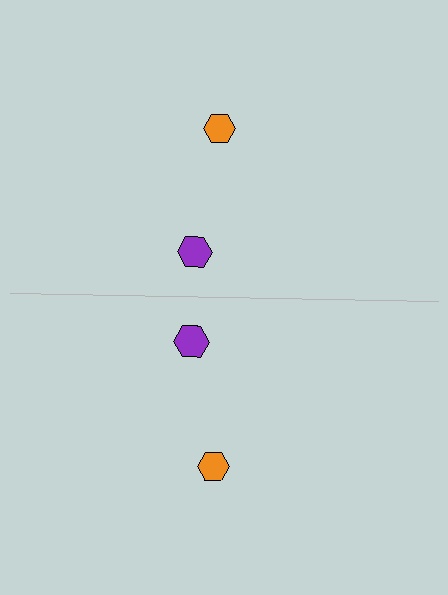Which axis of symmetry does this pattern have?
The pattern has a horizontal axis of symmetry running through the center of the image.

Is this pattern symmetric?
Yes, this pattern has bilateral (reflection) symmetry.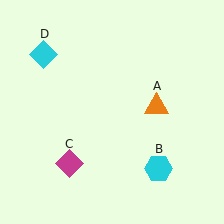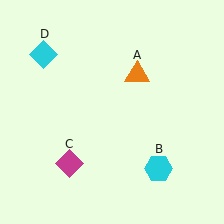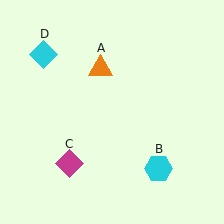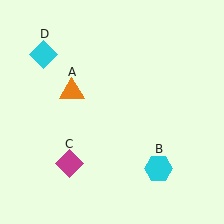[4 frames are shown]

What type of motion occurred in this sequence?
The orange triangle (object A) rotated counterclockwise around the center of the scene.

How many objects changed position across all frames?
1 object changed position: orange triangle (object A).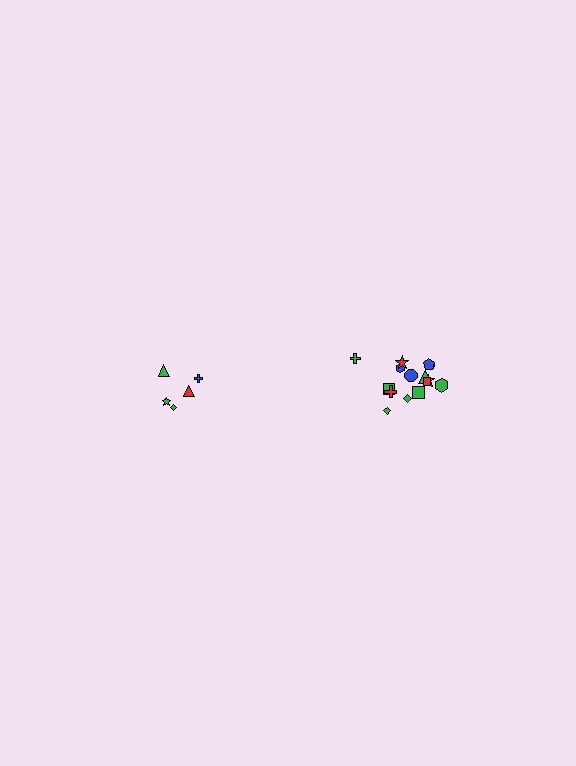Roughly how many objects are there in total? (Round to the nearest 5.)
Roughly 20 objects in total.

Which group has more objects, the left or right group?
The right group.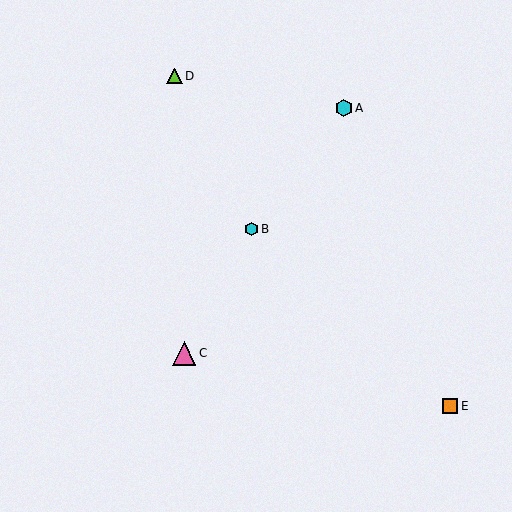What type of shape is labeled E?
Shape E is an orange square.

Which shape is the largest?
The pink triangle (labeled C) is the largest.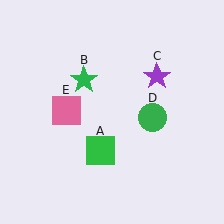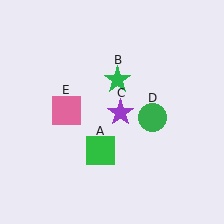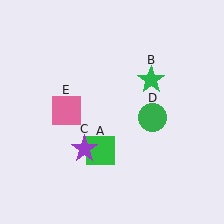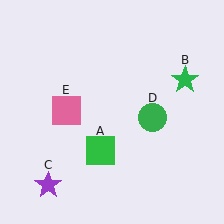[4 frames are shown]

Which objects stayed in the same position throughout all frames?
Green square (object A) and green circle (object D) and pink square (object E) remained stationary.